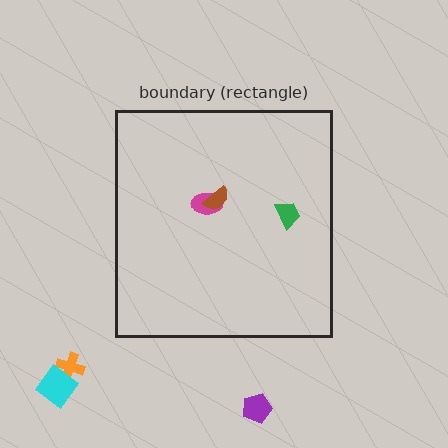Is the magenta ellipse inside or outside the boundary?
Inside.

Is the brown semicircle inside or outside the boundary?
Inside.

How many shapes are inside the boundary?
3 inside, 3 outside.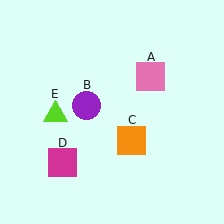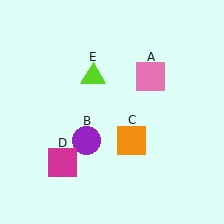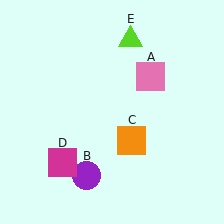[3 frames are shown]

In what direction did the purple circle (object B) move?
The purple circle (object B) moved down.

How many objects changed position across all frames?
2 objects changed position: purple circle (object B), lime triangle (object E).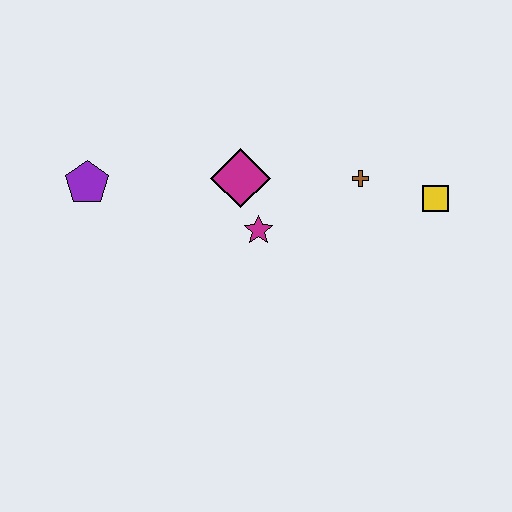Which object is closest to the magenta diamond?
The magenta star is closest to the magenta diamond.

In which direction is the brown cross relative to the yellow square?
The brown cross is to the left of the yellow square.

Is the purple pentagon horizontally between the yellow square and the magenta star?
No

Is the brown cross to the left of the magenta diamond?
No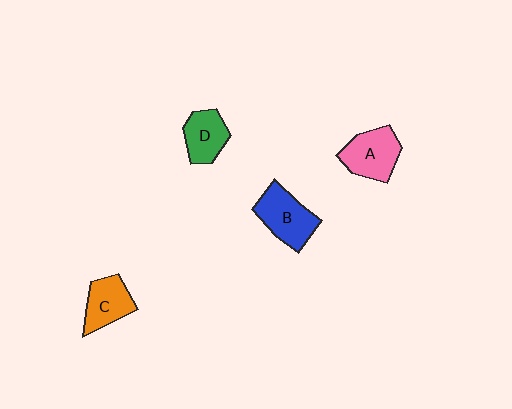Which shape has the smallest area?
Shape D (green).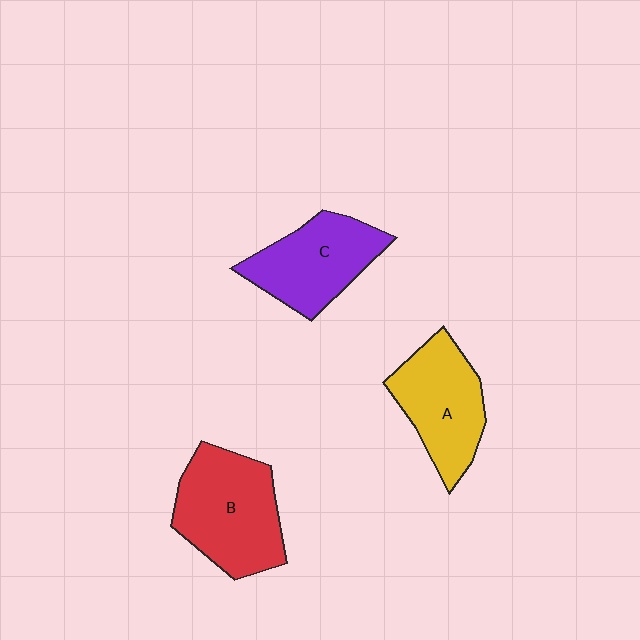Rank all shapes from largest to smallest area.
From largest to smallest: B (red), A (yellow), C (purple).